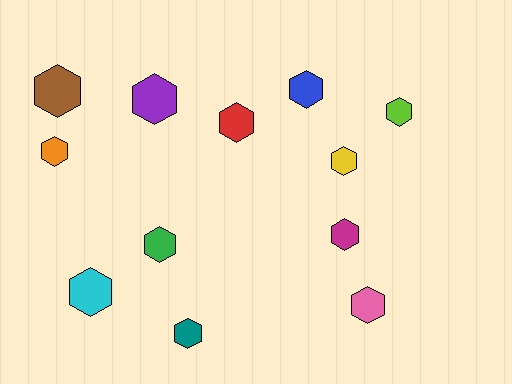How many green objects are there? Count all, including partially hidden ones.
There is 1 green object.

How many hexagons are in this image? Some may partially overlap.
There are 12 hexagons.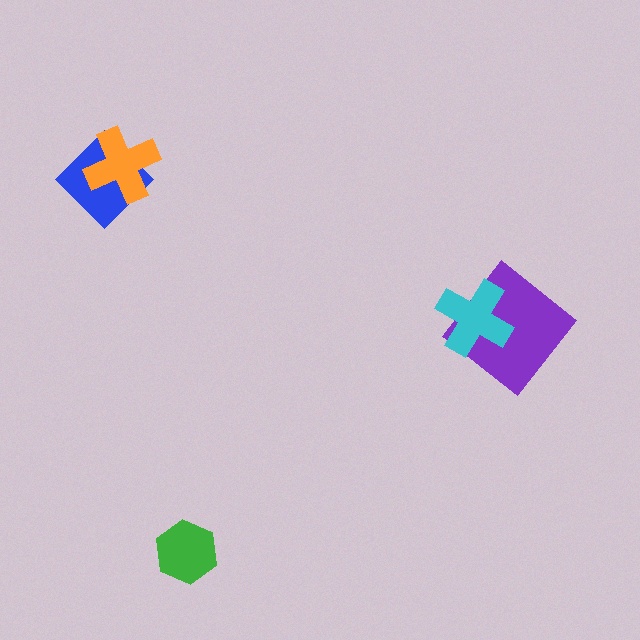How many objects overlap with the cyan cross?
1 object overlaps with the cyan cross.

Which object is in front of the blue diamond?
The orange cross is in front of the blue diamond.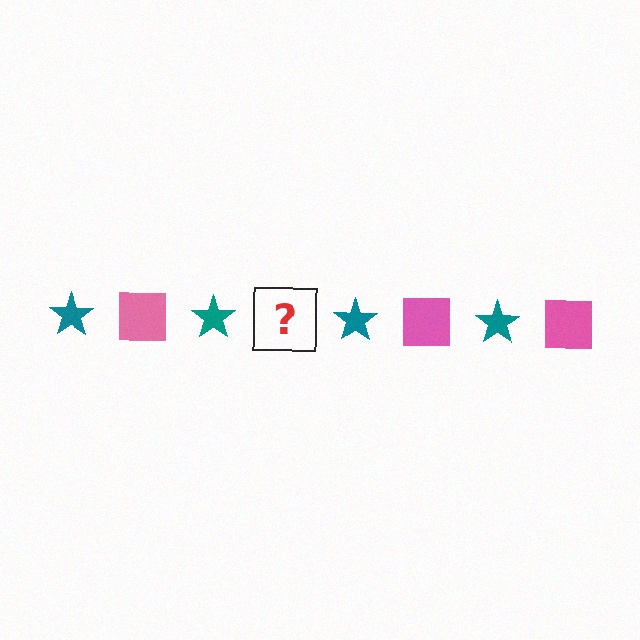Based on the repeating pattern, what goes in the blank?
The blank should be a pink square.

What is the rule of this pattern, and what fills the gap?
The rule is that the pattern alternates between teal star and pink square. The gap should be filled with a pink square.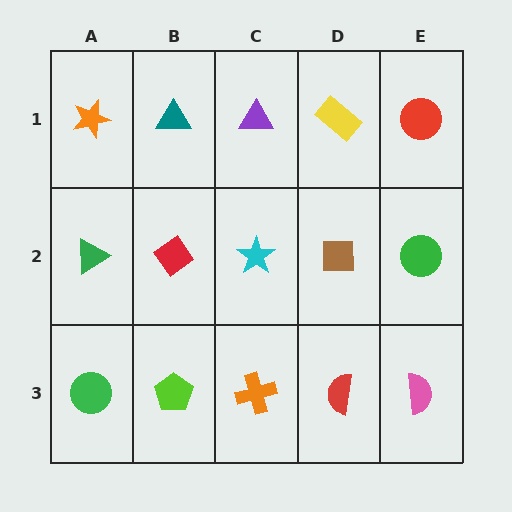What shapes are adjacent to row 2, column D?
A yellow rectangle (row 1, column D), a red semicircle (row 3, column D), a cyan star (row 2, column C), a green circle (row 2, column E).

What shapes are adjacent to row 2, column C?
A purple triangle (row 1, column C), an orange cross (row 3, column C), a red diamond (row 2, column B), a brown square (row 2, column D).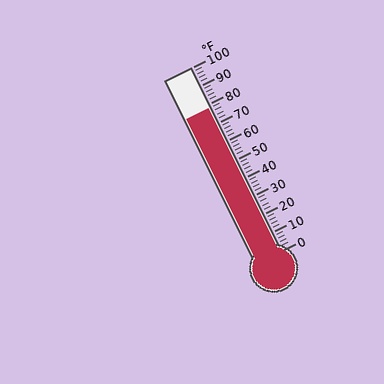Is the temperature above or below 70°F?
The temperature is above 70°F.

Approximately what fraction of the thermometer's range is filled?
The thermometer is filled to approximately 80% of its range.